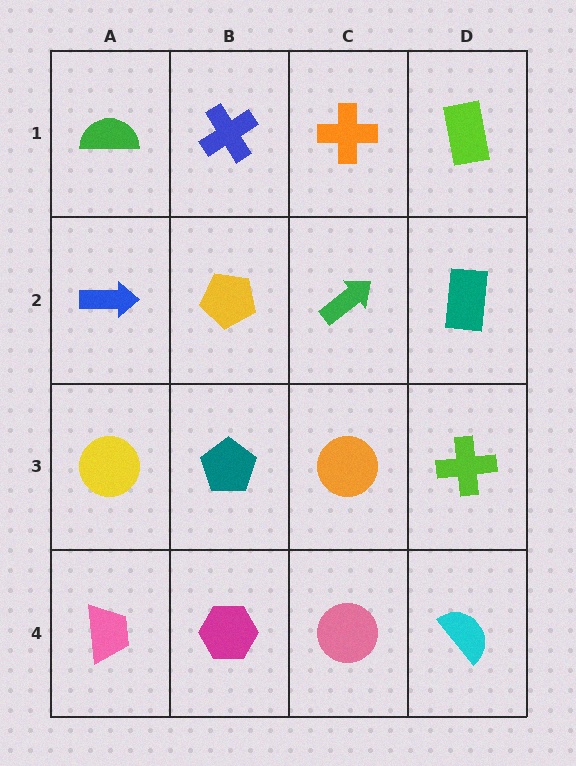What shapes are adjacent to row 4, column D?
A lime cross (row 3, column D), a pink circle (row 4, column C).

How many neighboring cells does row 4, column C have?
3.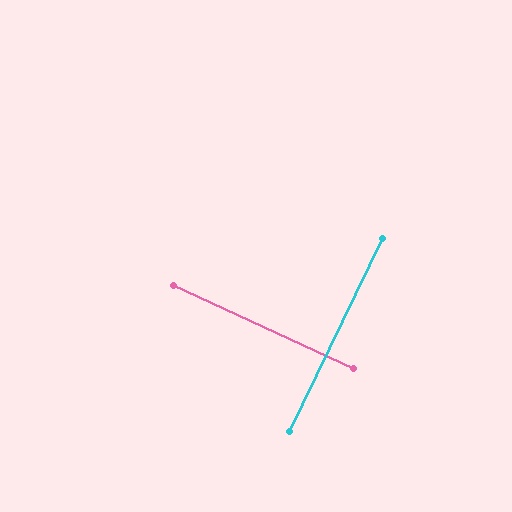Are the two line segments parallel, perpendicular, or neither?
Perpendicular — they meet at approximately 89°.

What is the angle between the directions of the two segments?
Approximately 89 degrees.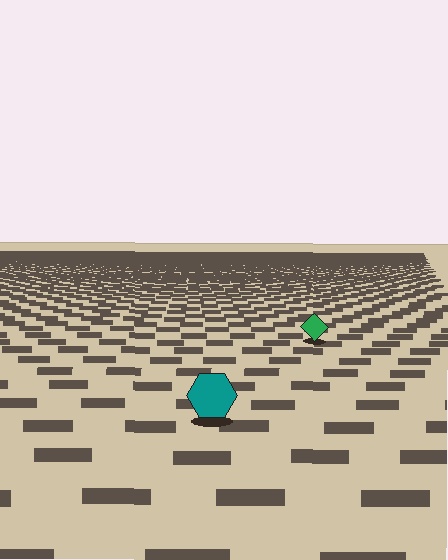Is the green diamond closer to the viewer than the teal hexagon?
No. The teal hexagon is closer — you can tell from the texture gradient: the ground texture is coarser near it.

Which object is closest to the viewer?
The teal hexagon is closest. The texture marks near it are larger and more spread out.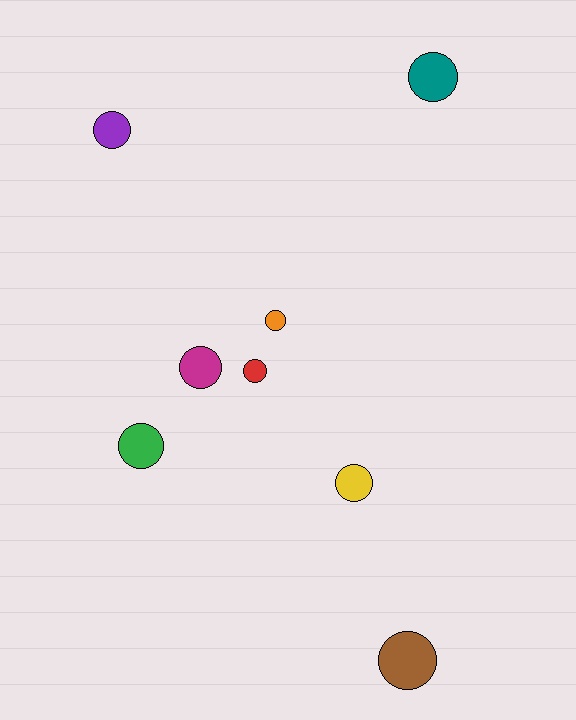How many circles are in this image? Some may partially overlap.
There are 8 circles.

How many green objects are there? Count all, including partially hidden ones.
There is 1 green object.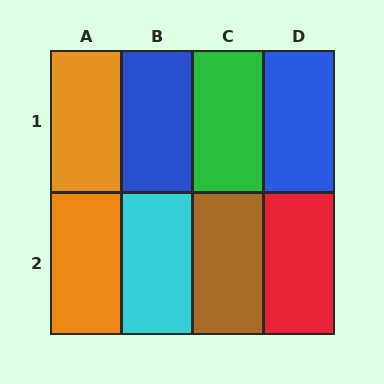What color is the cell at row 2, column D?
Red.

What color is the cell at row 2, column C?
Brown.